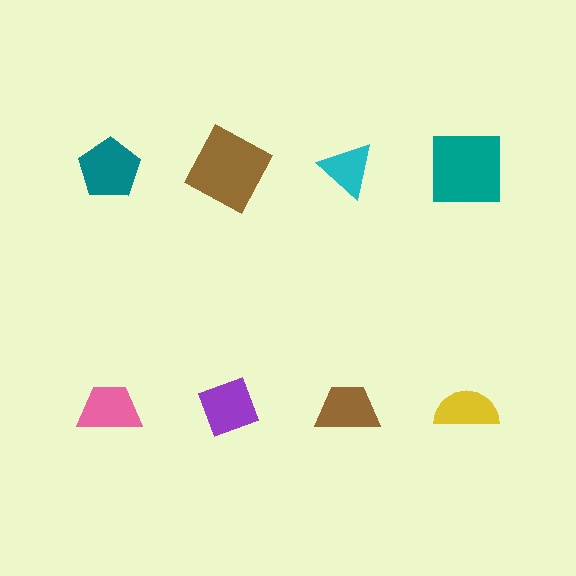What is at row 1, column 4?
A teal square.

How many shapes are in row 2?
4 shapes.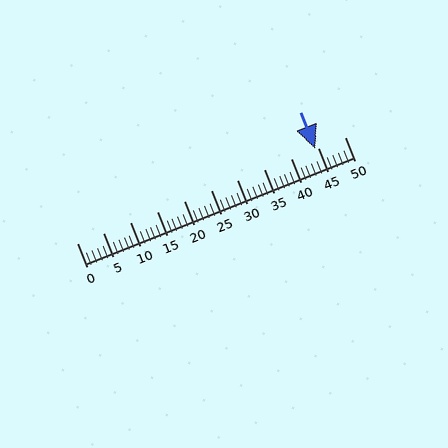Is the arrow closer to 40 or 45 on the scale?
The arrow is closer to 45.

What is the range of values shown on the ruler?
The ruler shows values from 0 to 50.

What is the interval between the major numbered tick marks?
The major tick marks are spaced 5 units apart.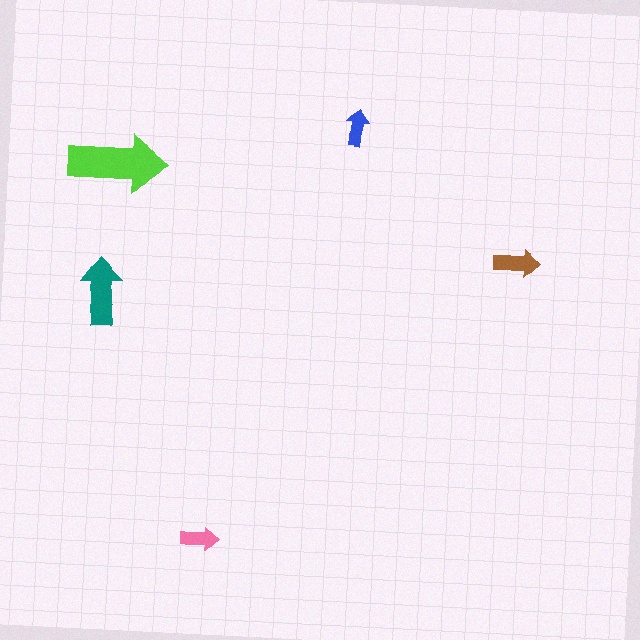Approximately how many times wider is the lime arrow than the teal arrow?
About 1.5 times wider.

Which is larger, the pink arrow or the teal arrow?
The teal one.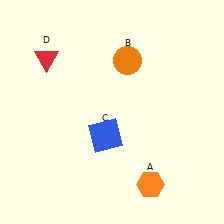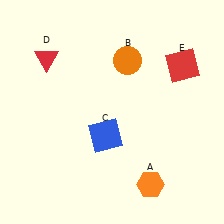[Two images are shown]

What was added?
A red square (E) was added in Image 2.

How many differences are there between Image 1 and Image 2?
There is 1 difference between the two images.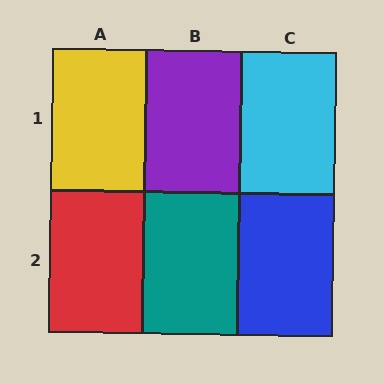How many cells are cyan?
1 cell is cyan.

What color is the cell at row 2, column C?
Blue.